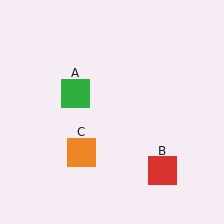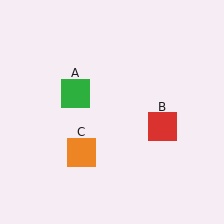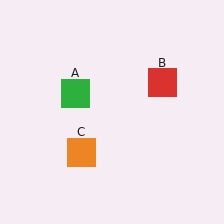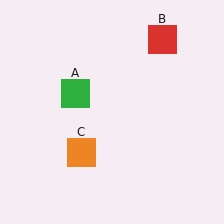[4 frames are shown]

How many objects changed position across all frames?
1 object changed position: red square (object B).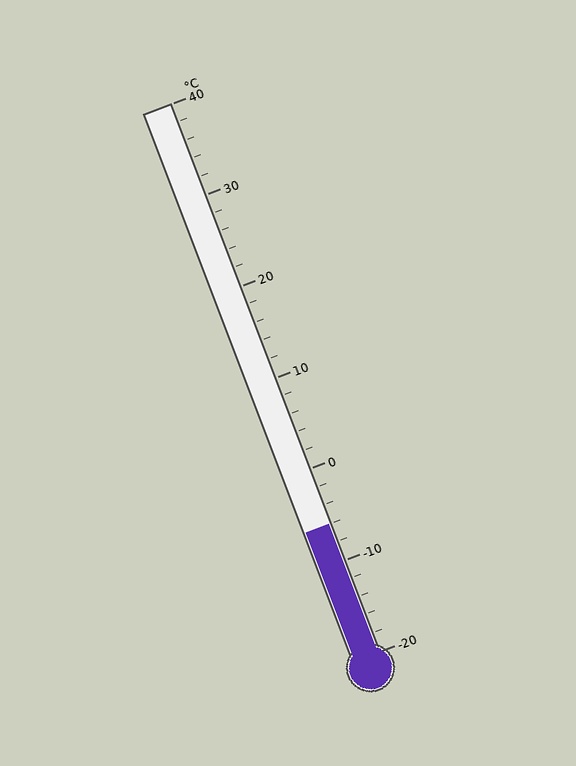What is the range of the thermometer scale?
The thermometer scale ranges from -20°C to 40°C.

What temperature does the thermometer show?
The thermometer shows approximately -6°C.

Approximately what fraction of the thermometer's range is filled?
The thermometer is filled to approximately 25% of its range.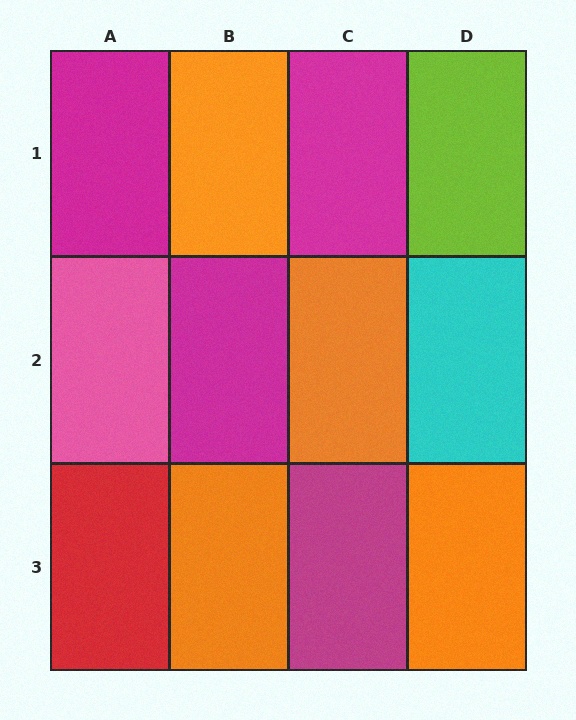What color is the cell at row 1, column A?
Magenta.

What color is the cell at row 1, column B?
Orange.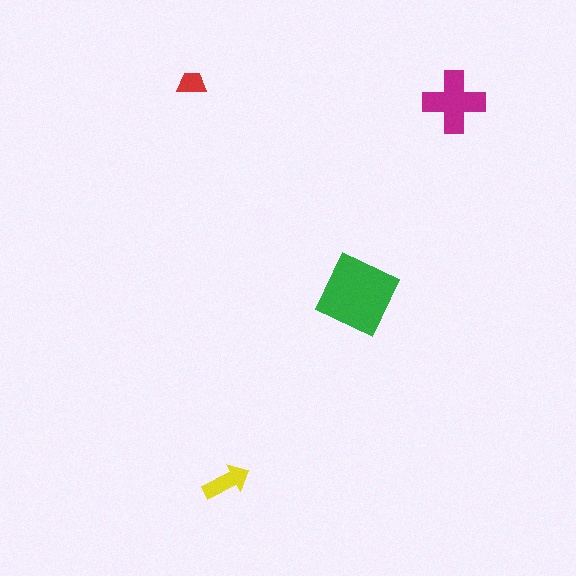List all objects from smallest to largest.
The red trapezoid, the yellow arrow, the magenta cross, the green diamond.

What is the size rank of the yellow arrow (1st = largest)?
3rd.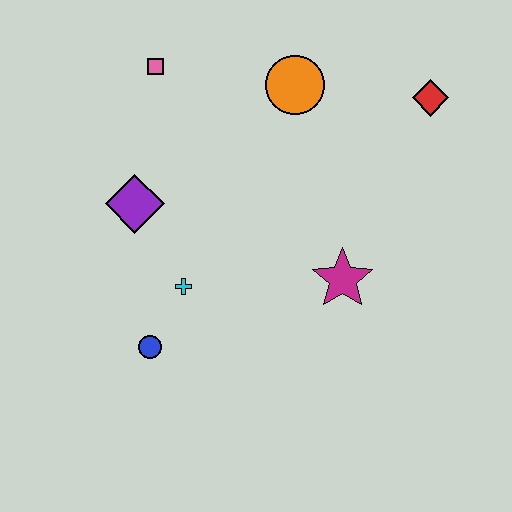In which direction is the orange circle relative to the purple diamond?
The orange circle is to the right of the purple diamond.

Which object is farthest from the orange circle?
The blue circle is farthest from the orange circle.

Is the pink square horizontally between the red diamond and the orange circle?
No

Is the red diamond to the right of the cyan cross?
Yes